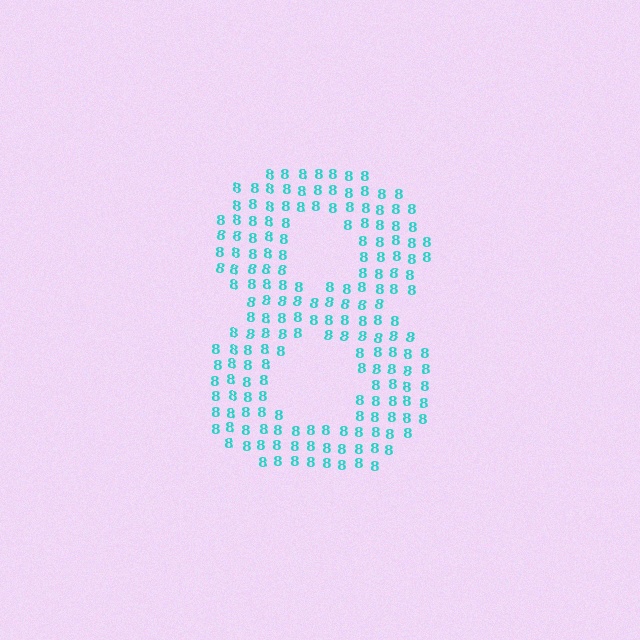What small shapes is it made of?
It is made of small digit 8's.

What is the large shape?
The large shape is the digit 8.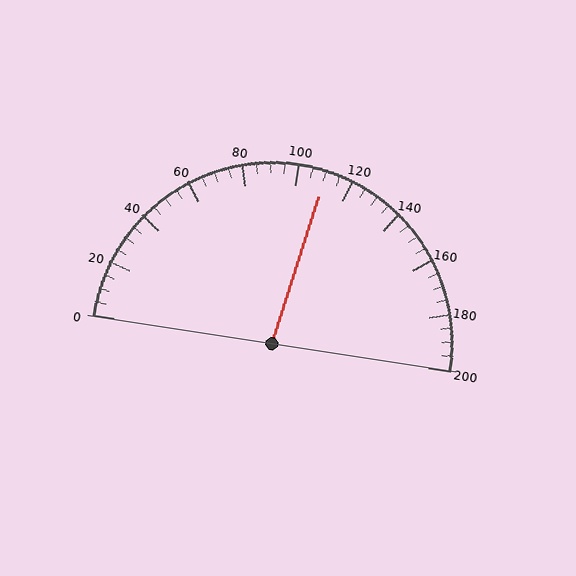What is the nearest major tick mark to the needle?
The nearest major tick mark is 120.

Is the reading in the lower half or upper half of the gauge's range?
The reading is in the upper half of the range (0 to 200).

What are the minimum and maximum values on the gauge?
The gauge ranges from 0 to 200.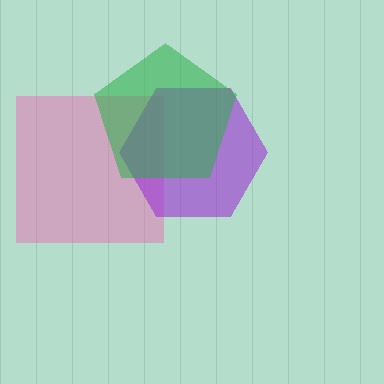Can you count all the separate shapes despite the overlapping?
Yes, there are 3 separate shapes.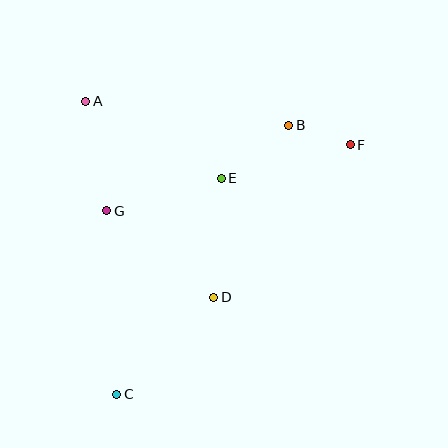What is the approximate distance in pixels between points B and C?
The distance between B and C is approximately 319 pixels.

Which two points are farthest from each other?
Points C and F are farthest from each other.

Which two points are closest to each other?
Points B and F are closest to each other.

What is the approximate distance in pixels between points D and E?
The distance between D and E is approximately 119 pixels.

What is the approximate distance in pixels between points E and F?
The distance between E and F is approximately 133 pixels.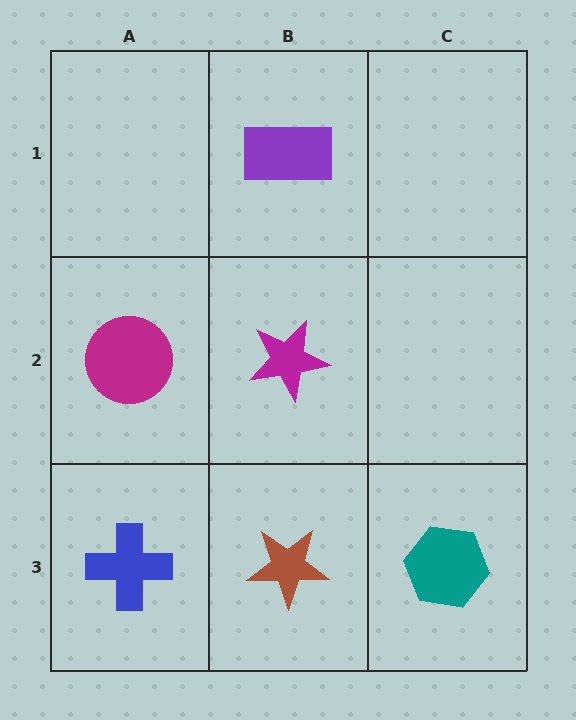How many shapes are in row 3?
3 shapes.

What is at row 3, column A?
A blue cross.